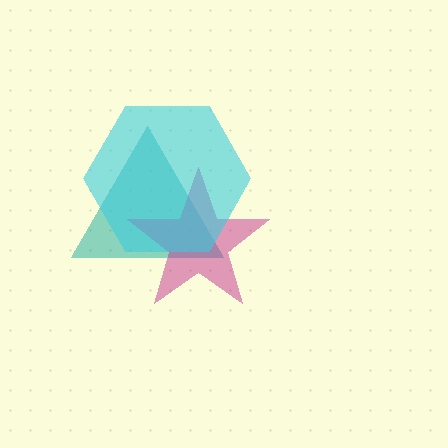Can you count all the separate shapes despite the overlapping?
Yes, there are 3 separate shapes.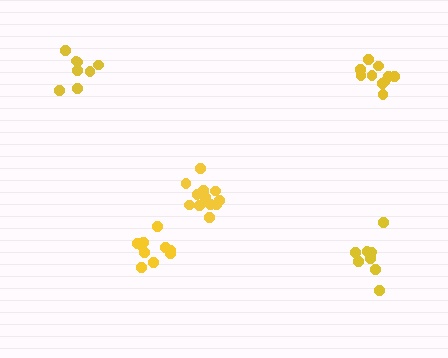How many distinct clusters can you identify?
There are 5 distinct clusters.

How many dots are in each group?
Group 1: 10 dots, Group 2: 8 dots, Group 3: 9 dots, Group 4: 13 dots, Group 5: 10 dots (50 total).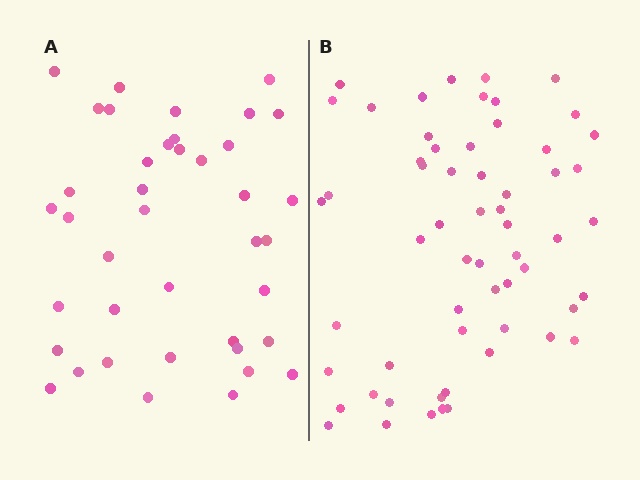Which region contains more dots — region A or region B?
Region B (the right region) has more dots.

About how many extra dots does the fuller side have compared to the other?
Region B has approximately 20 more dots than region A.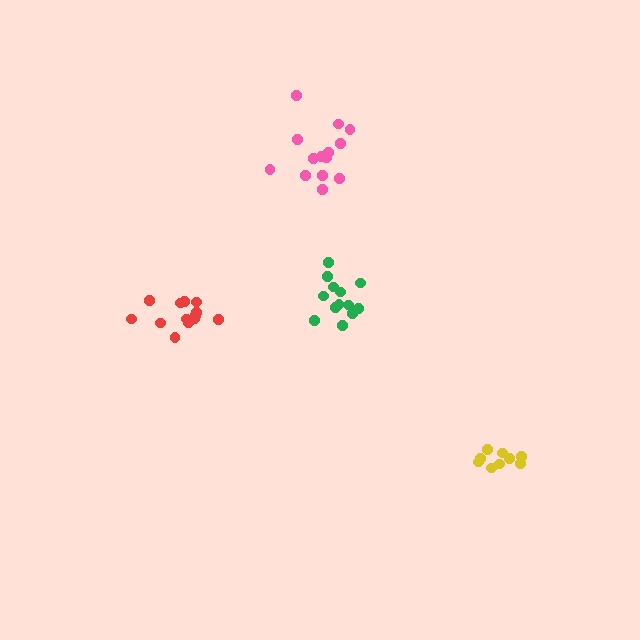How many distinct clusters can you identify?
There are 4 distinct clusters.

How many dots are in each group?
Group 1: 13 dots, Group 2: 9 dots, Group 3: 14 dots, Group 4: 13 dots (49 total).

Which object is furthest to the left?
The red cluster is leftmost.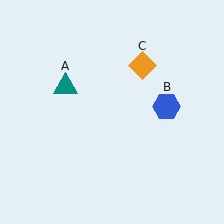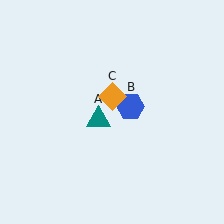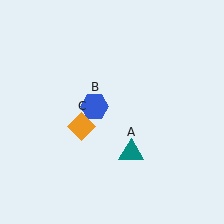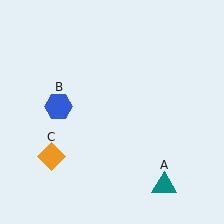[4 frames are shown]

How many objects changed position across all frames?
3 objects changed position: teal triangle (object A), blue hexagon (object B), orange diamond (object C).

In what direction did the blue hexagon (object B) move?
The blue hexagon (object B) moved left.